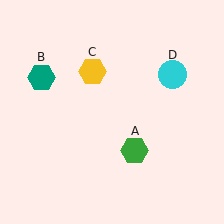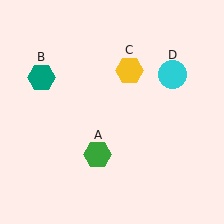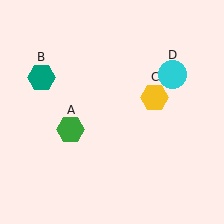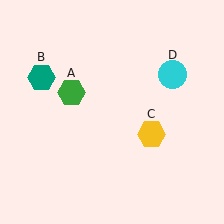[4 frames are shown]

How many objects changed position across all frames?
2 objects changed position: green hexagon (object A), yellow hexagon (object C).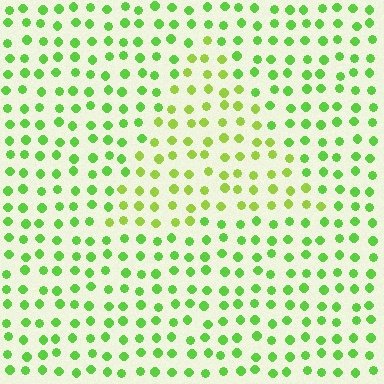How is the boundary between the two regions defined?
The boundary is defined purely by a slight shift in hue (about 25 degrees). Spacing, size, and orientation are identical on both sides.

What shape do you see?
I see a triangle.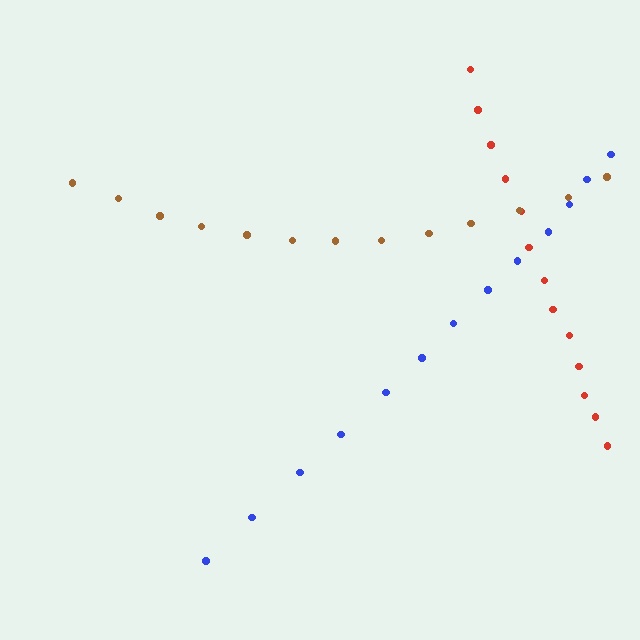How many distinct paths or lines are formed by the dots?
There are 3 distinct paths.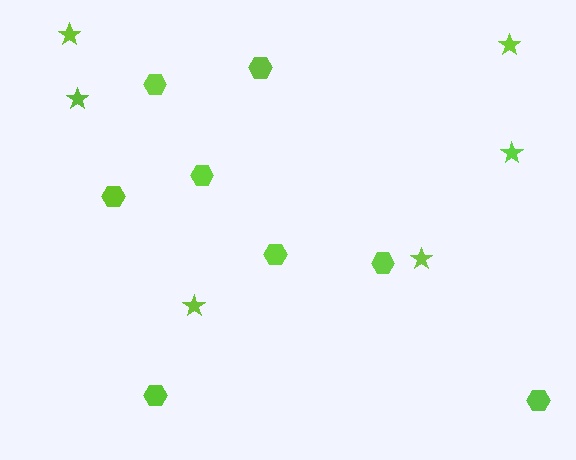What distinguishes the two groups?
There are 2 groups: one group of hexagons (8) and one group of stars (6).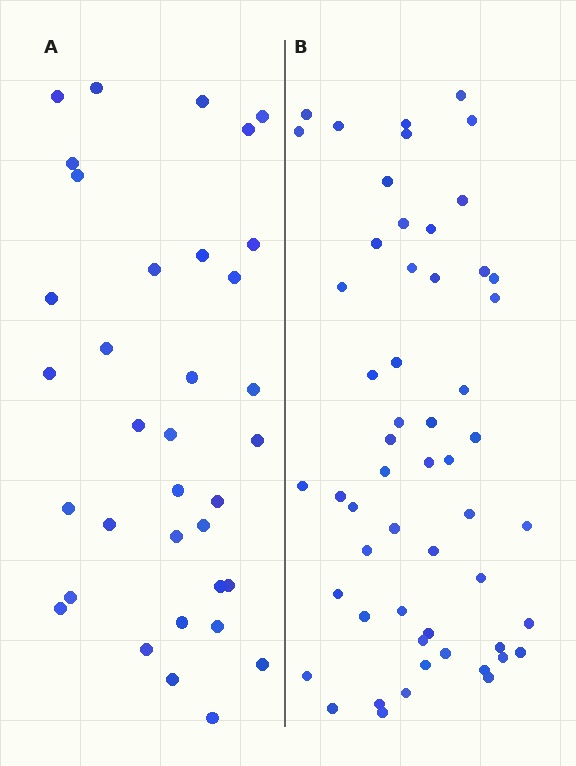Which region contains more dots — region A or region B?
Region B (the right region) has more dots.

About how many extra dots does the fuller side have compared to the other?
Region B has approximately 20 more dots than region A.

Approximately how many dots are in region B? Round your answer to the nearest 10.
About 60 dots. (The exact count is 55, which rounds to 60.)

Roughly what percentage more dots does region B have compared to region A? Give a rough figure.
About 55% more.